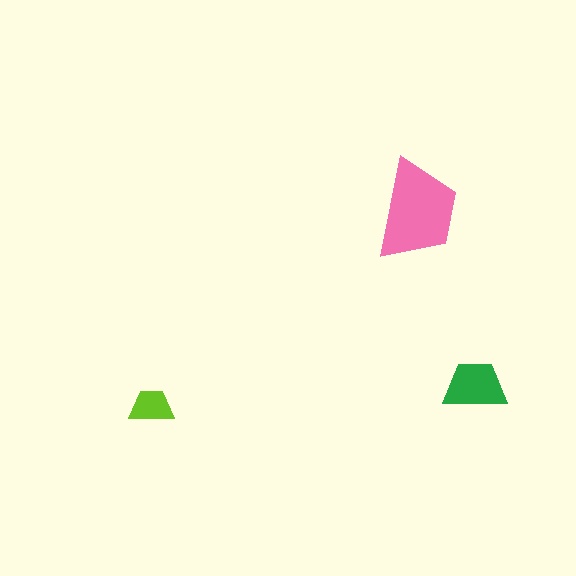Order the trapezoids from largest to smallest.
the pink one, the green one, the lime one.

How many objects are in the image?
There are 3 objects in the image.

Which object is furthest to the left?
The lime trapezoid is leftmost.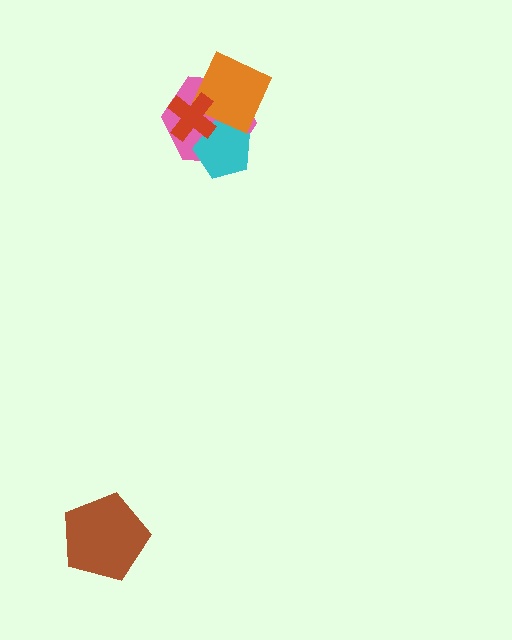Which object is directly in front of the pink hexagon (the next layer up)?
The cyan pentagon is directly in front of the pink hexagon.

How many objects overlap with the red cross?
3 objects overlap with the red cross.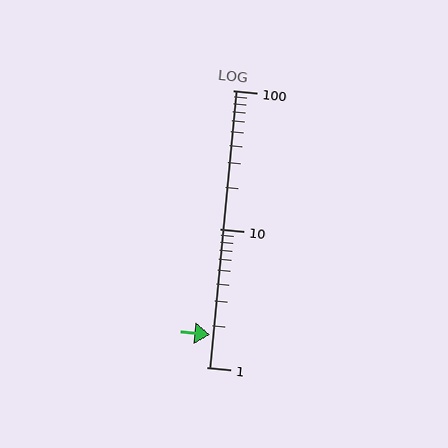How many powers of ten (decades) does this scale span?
The scale spans 2 decades, from 1 to 100.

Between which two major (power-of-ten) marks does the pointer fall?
The pointer is between 1 and 10.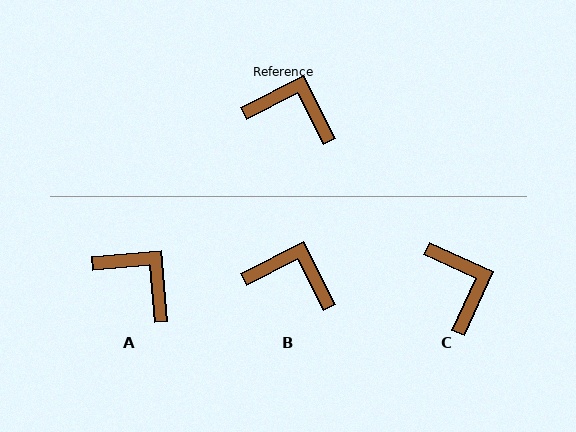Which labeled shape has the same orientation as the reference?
B.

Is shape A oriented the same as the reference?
No, it is off by about 22 degrees.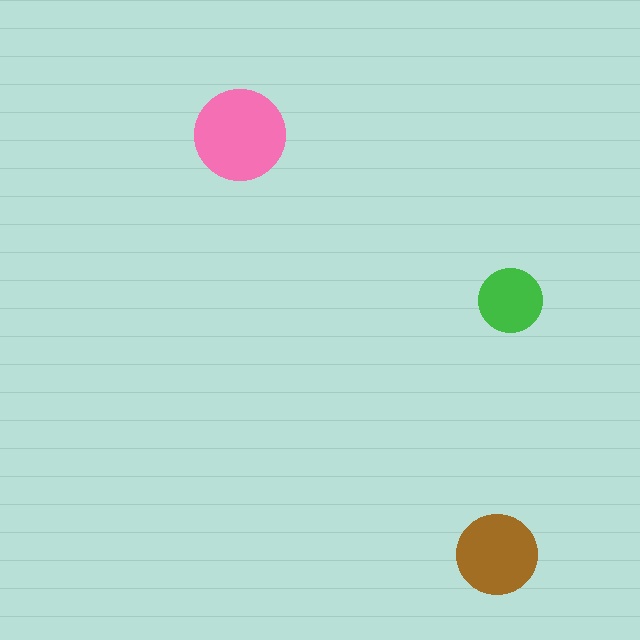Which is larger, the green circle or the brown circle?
The brown one.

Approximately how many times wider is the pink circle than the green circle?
About 1.5 times wider.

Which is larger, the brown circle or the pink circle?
The pink one.